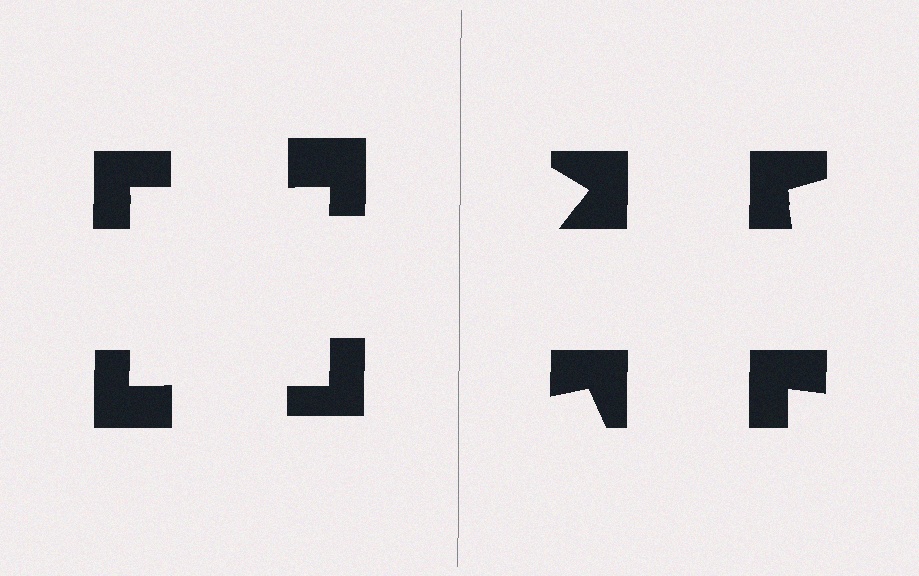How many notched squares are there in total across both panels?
8 — 4 on each side.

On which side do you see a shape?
An illusory square appears on the left side. On the right side the wedge cuts are rotated, so no coherent shape forms.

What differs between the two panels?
The notched squares are positioned identically on both sides; only the wedge orientations differ. On the left they align to a square; on the right they are misaligned.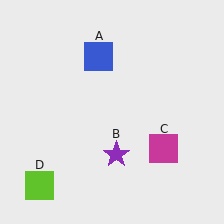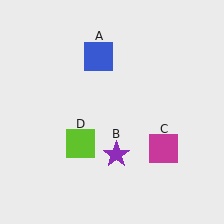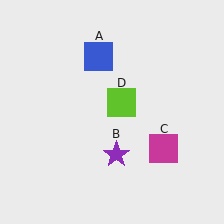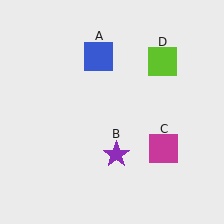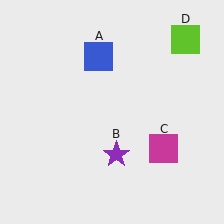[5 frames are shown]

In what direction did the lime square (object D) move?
The lime square (object D) moved up and to the right.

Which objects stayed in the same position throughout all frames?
Blue square (object A) and purple star (object B) and magenta square (object C) remained stationary.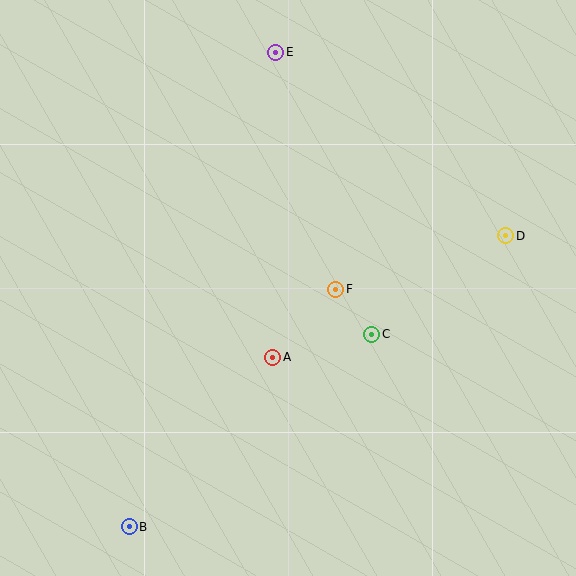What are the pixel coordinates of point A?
Point A is at (273, 357).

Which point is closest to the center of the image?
Point F at (336, 289) is closest to the center.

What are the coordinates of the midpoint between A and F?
The midpoint between A and F is at (304, 323).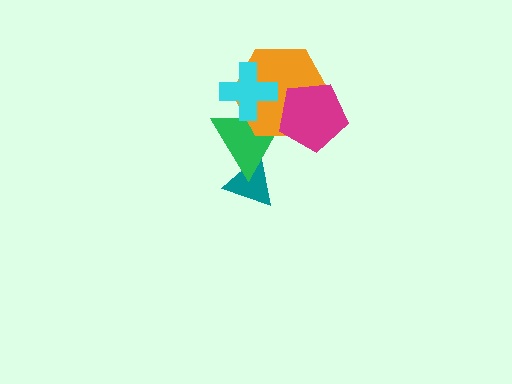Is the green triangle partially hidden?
Yes, it is partially covered by another shape.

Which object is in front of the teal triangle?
The green triangle is in front of the teal triangle.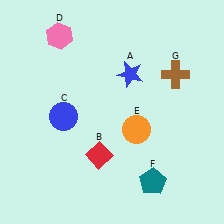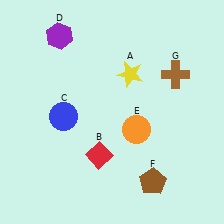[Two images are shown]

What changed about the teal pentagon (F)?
In Image 1, F is teal. In Image 2, it changed to brown.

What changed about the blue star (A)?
In Image 1, A is blue. In Image 2, it changed to yellow.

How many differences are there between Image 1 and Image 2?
There are 3 differences between the two images.